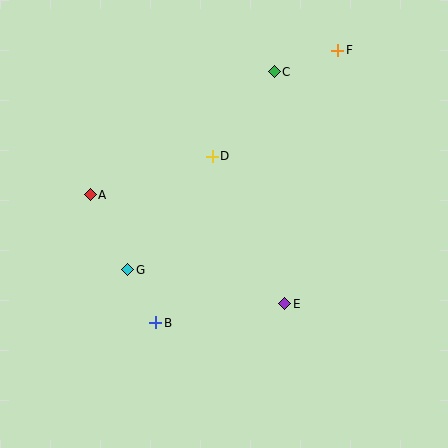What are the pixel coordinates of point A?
Point A is at (90, 195).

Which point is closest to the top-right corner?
Point F is closest to the top-right corner.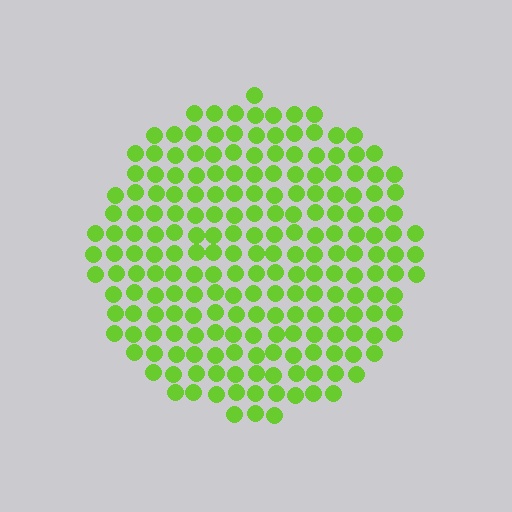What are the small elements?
The small elements are circles.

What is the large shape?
The large shape is a circle.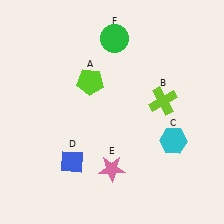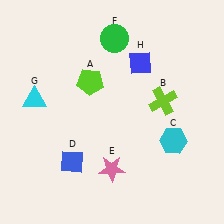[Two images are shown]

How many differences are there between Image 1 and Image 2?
There are 2 differences between the two images.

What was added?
A cyan triangle (G), a blue diamond (H) were added in Image 2.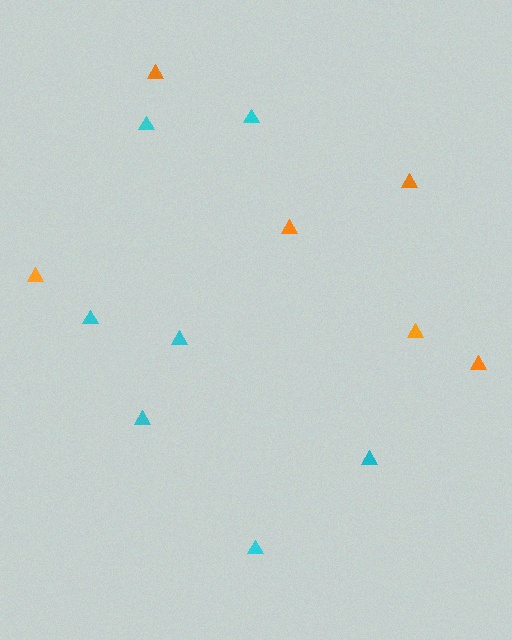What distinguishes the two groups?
There are 2 groups: one group of orange triangles (6) and one group of cyan triangles (7).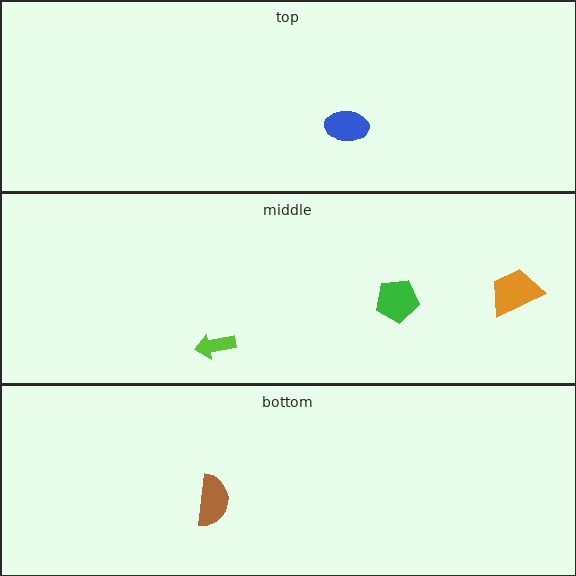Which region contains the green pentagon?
The middle region.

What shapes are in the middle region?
The lime arrow, the orange trapezoid, the green pentagon.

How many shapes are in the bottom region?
1.